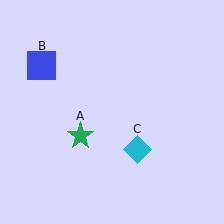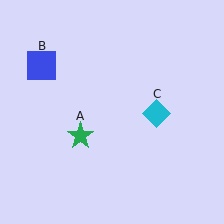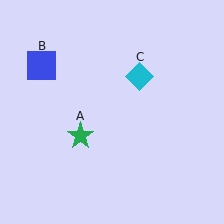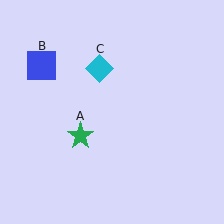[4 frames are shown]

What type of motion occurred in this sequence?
The cyan diamond (object C) rotated counterclockwise around the center of the scene.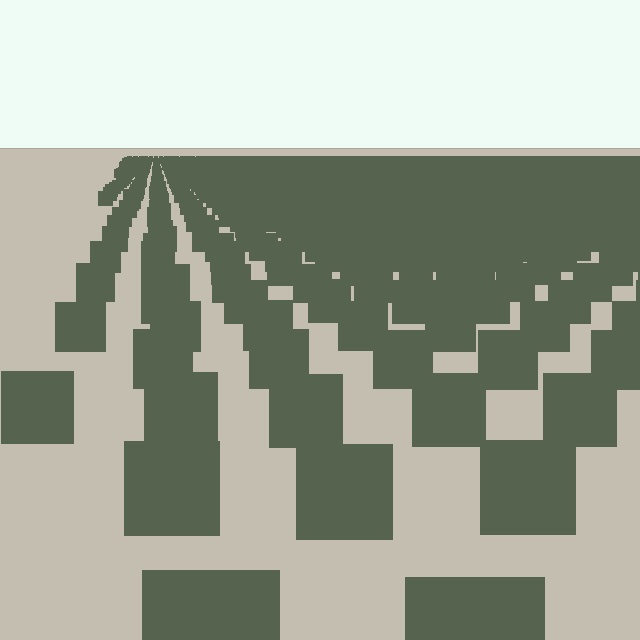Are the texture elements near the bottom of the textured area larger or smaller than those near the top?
Larger. Near the bottom, elements are closer to the viewer and appear at a bigger on-screen size.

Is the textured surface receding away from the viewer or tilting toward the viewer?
The surface is receding away from the viewer. Texture elements get smaller and denser toward the top.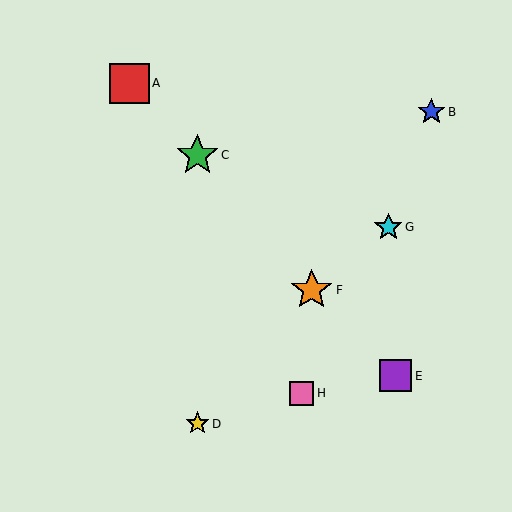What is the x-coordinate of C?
Object C is at x≈197.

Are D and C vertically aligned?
Yes, both are at x≈197.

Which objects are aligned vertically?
Objects C, D are aligned vertically.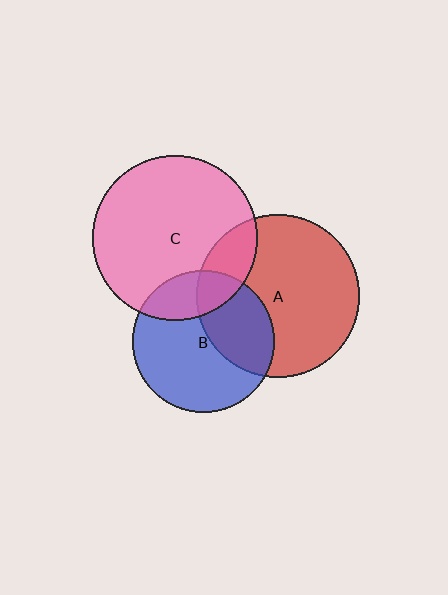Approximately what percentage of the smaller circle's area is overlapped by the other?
Approximately 20%.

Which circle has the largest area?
Circle C (pink).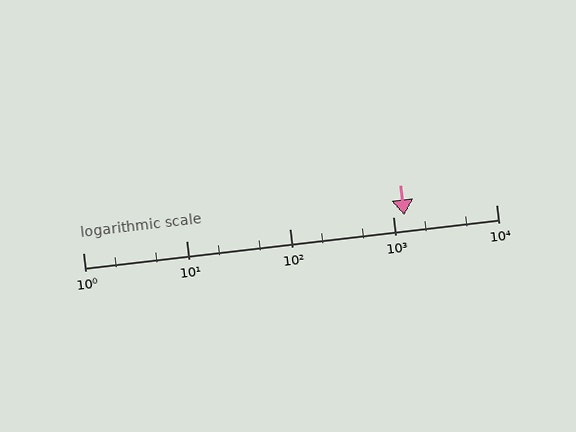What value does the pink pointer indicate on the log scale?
The pointer indicates approximately 1300.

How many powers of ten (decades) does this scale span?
The scale spans 4 decades, from 1 to 10000.